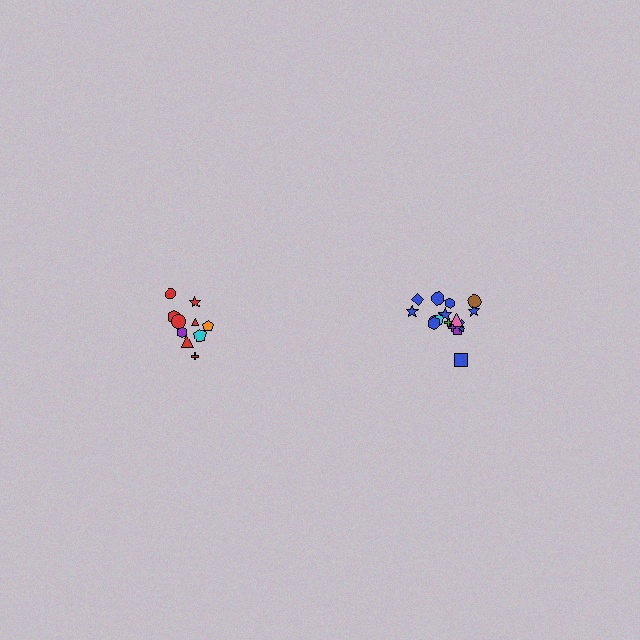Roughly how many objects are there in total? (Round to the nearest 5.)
Roughly 30 objects in total.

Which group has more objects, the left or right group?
The right group.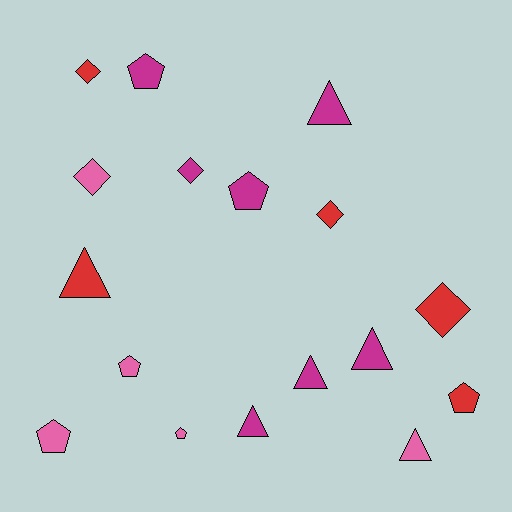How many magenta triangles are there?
There are 4 magenta triangles.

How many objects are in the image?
There are 17 objects.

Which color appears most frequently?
Magenta, with 7 objects.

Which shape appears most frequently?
Pentagon, with 6 objects.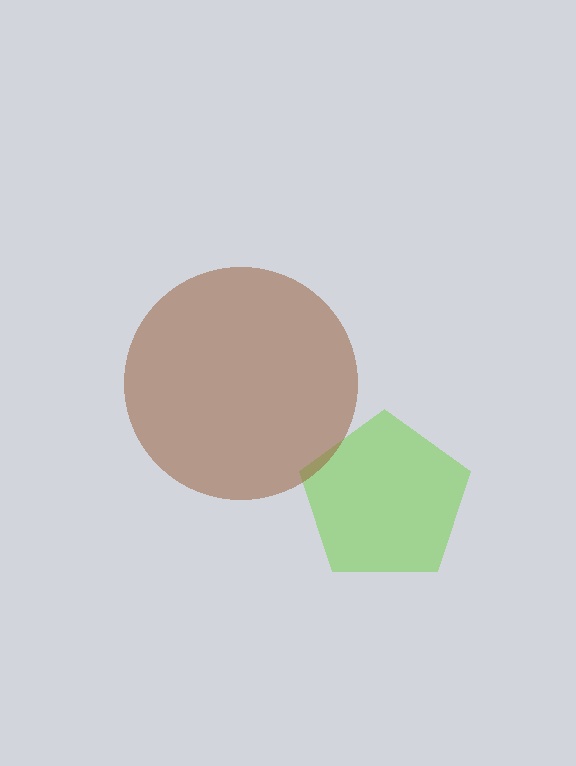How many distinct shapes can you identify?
There are 2 distinct shapes: a lime pentagon, a brown circle.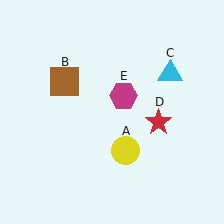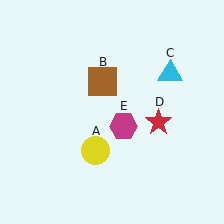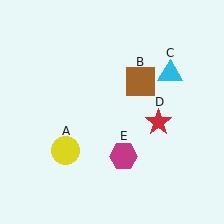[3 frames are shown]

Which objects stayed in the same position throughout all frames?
Cyan triangle (object C) and red star (object D) remained stationary.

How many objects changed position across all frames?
3 objects changed position: yellow circle (object A), brown square (object B), magenta hexagon (object E).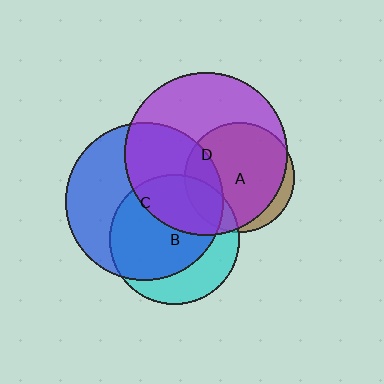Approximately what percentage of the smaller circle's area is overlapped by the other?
Approximately 25%.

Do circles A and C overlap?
Yes.